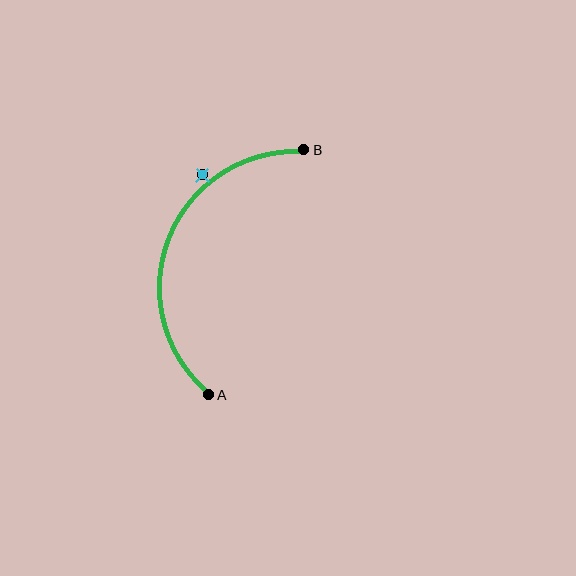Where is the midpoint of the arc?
The arc midpoint is the point on the curve farthest from the straight line joining A and B. It sits to the left of that line.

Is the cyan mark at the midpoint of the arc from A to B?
No — the cyan mark does not lie on the arc at all. It sits slightly outside the curve.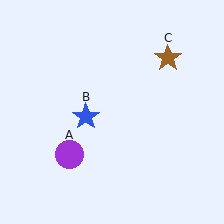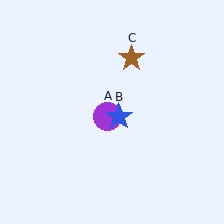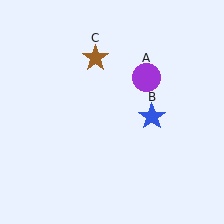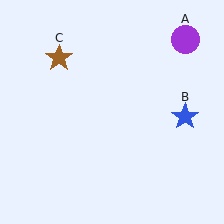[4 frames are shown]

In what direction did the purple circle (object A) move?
The purple circle (object A) moved up and to the right.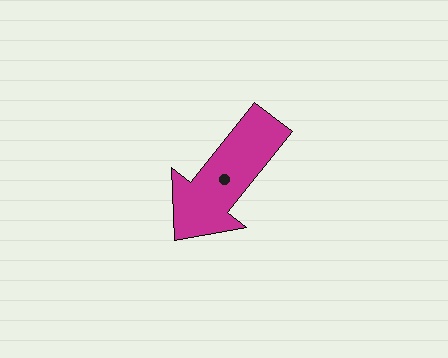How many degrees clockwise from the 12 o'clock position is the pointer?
Approximately 219 degrees.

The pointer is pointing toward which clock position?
Roughly 7 o'clock.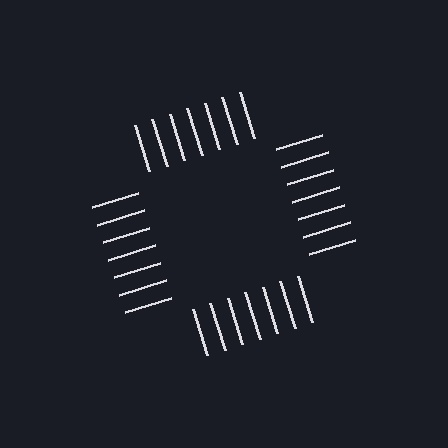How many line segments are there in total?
28 — 7 along each of the 4 edges.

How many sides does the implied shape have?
4 sides — the line-ends trace a square.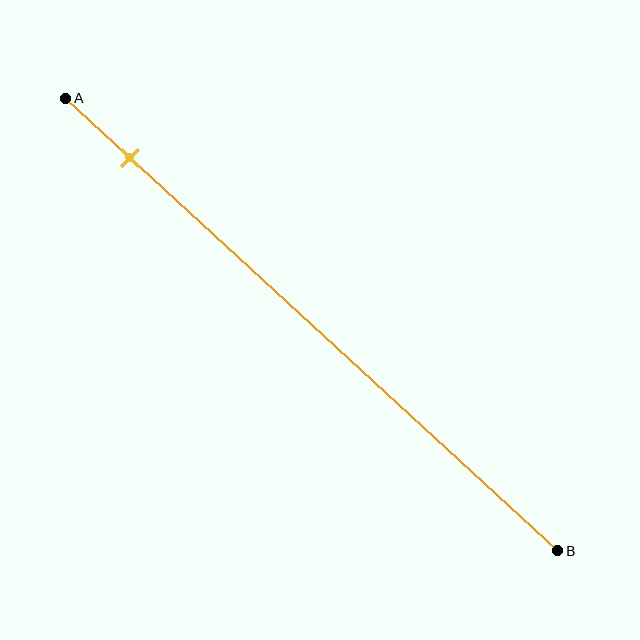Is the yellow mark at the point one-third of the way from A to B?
No, the mark is at about 15% from A, not at the 33% one-third point.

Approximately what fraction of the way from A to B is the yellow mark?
The yellow mark is approximately 15% of the way from A to B.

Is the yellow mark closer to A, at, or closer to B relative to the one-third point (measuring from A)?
The yellow mark is closer to point A than the one-third point of segment AB.